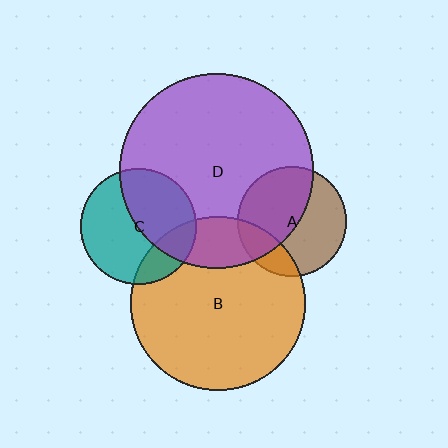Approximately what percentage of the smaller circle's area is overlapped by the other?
Approximately 50%.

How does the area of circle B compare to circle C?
Approximately 2.3 times.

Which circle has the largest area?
Circle D (purple).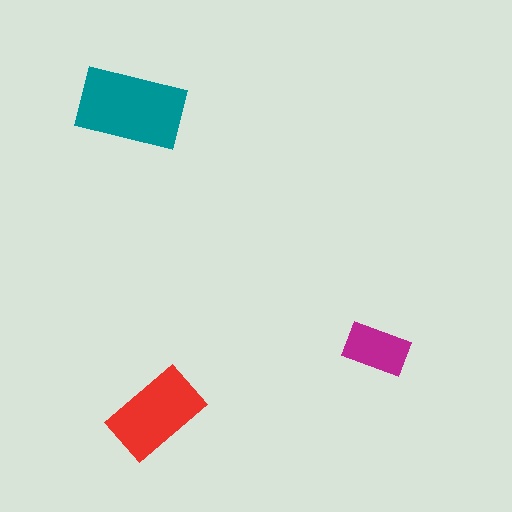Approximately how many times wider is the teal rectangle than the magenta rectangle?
About 1.5 times wider.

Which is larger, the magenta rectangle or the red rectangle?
The red one.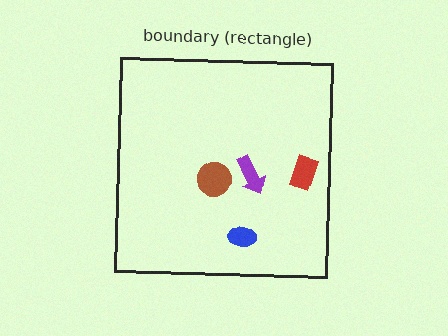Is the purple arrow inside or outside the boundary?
Inside.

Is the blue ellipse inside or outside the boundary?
Inside.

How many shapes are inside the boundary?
4 inside, 0 outside.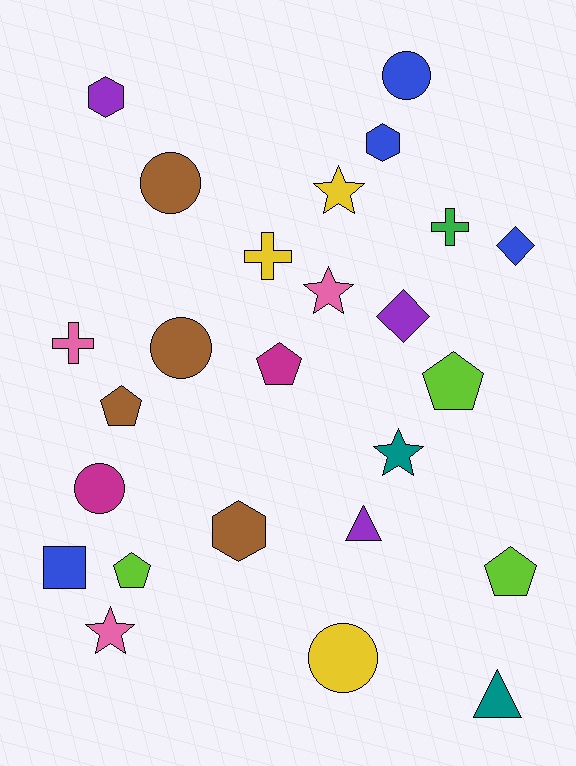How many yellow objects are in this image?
There are 3 yellow objects.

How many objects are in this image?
There are 25 objects.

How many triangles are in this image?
There are 2 triangles.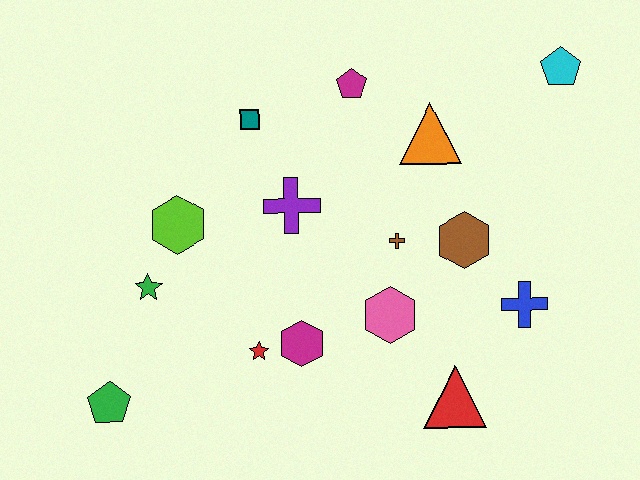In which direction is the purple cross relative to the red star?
The purple cross is above the red star.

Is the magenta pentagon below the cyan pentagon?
Yes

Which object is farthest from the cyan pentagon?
The green pentagon is farthest from the cyan pentagon.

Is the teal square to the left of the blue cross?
Yes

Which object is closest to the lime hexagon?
The green star is closest to the lime hexagon.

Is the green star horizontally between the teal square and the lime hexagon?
No